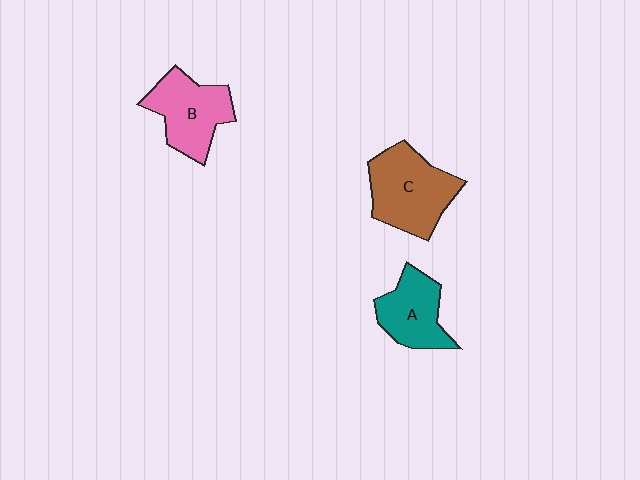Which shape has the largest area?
Shape C (brown).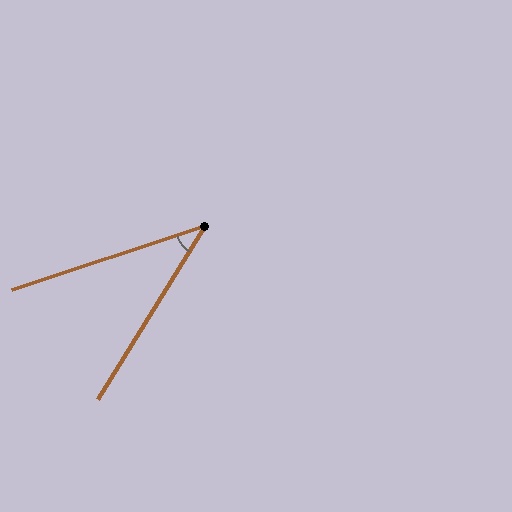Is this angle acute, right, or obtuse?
It is acute.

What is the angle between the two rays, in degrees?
Approximately 40 degrees.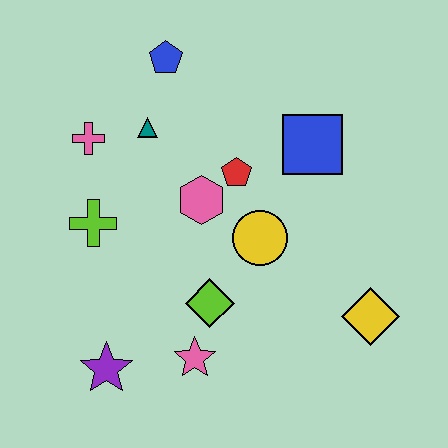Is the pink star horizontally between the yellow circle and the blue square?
No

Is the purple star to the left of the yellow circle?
Yes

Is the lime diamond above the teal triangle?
No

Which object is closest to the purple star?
The pink star is closest to the purple star.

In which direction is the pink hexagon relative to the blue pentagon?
The pink hexagon is below the blue pentagon.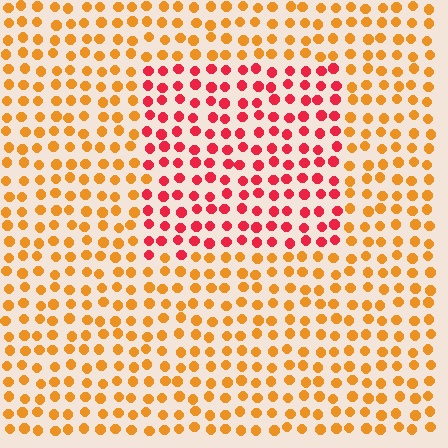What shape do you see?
I see a rectangle.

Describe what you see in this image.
The image is filled with small orange elements in a uniform arrangement. A rectangle-shaped region is visible where the elements are tinted to a slightly different hue, forming a subtle color boundary.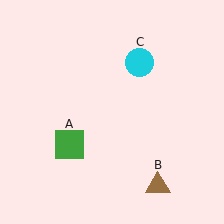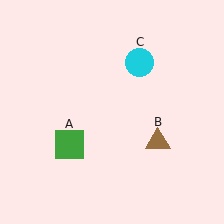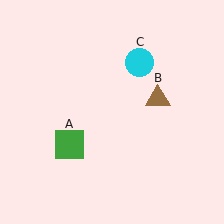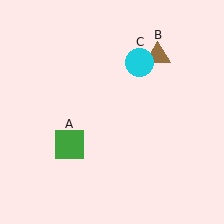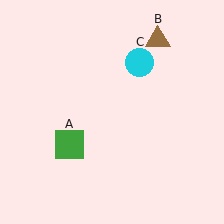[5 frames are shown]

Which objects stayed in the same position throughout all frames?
Green square (object A) and cyan circle (object C) remained stationary.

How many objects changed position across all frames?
1 object changed position: brown triangle (object B).